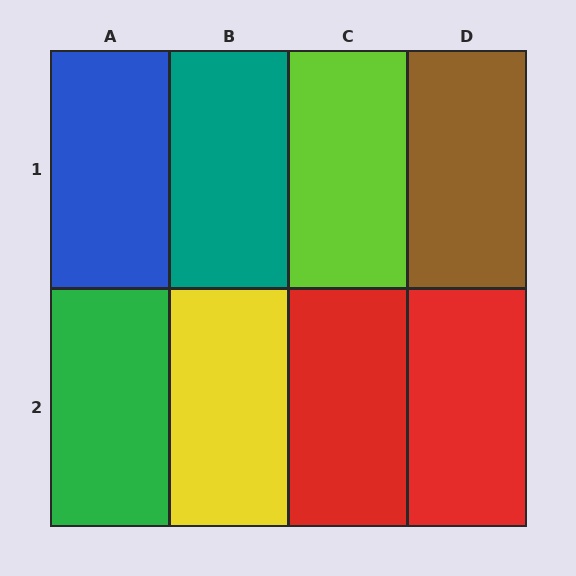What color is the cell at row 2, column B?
Yellow.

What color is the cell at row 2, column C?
Red.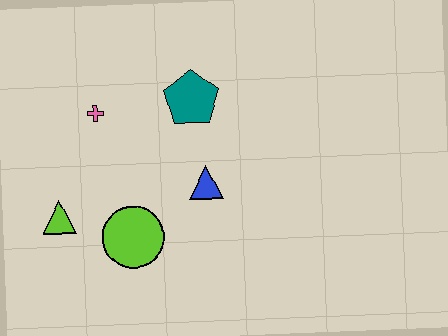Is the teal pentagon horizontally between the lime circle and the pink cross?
No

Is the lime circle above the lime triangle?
No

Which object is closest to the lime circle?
The lime triangle is closest to the lime circle.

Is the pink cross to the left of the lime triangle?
No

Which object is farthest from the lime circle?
The teal pentagon is farthest from the lime circle.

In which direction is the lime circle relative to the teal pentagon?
The lime circle is below the teal pentagon.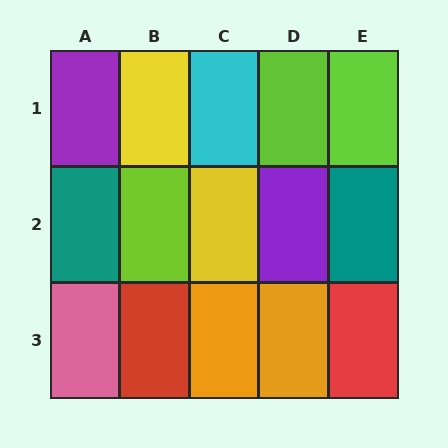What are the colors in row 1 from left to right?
Purple, yellow, cyan, lime, lime.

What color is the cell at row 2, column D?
Purple.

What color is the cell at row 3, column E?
Red.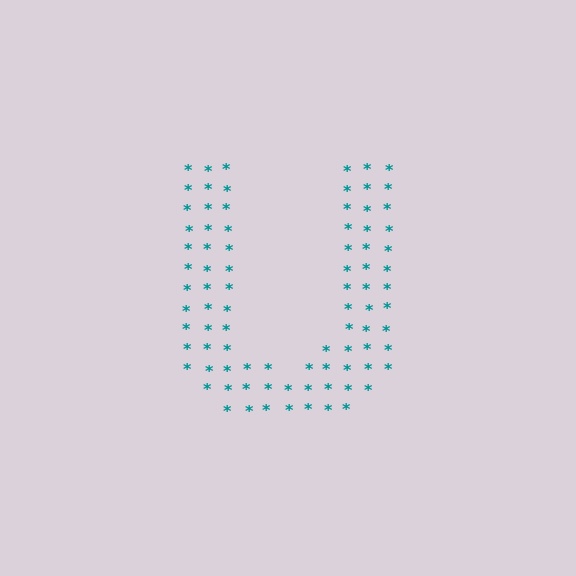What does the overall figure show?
The overall figure shows the letter U.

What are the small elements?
The small elements are asterisks.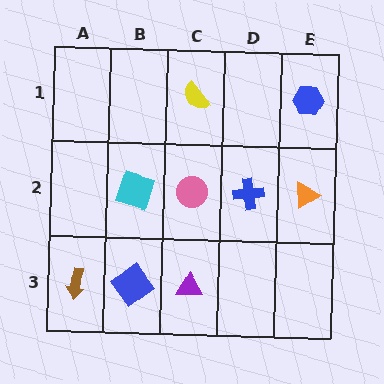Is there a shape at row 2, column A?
No, that cell is empty.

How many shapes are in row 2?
4 shapes.